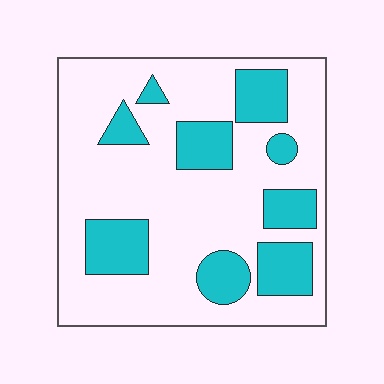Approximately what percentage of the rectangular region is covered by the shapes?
Approximately 25%.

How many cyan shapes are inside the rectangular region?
9.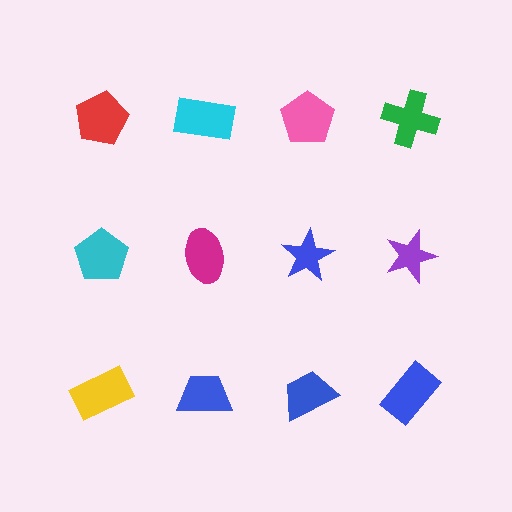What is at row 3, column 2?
A blue trapezoid.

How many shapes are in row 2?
4 shapes.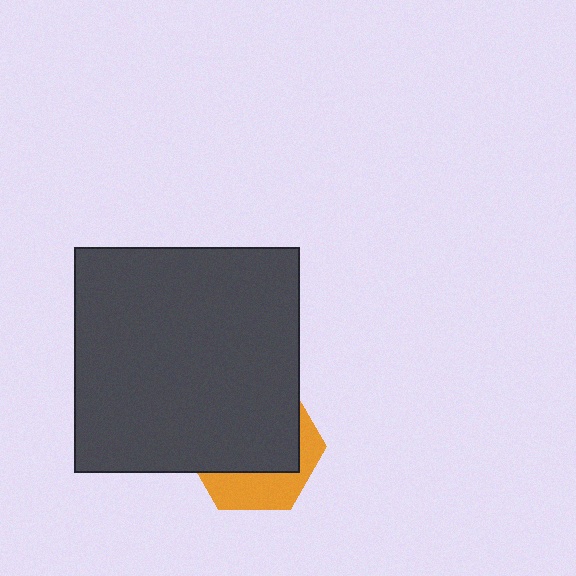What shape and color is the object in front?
The object in front is a dark gray square.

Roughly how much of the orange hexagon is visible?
A small part of it is visible (roughly 33%).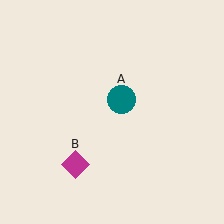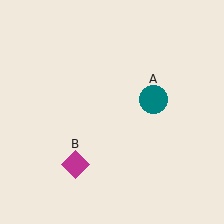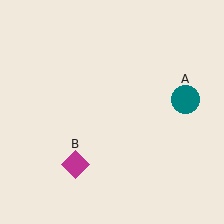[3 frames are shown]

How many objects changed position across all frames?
1 object changed position: teal circle (object A).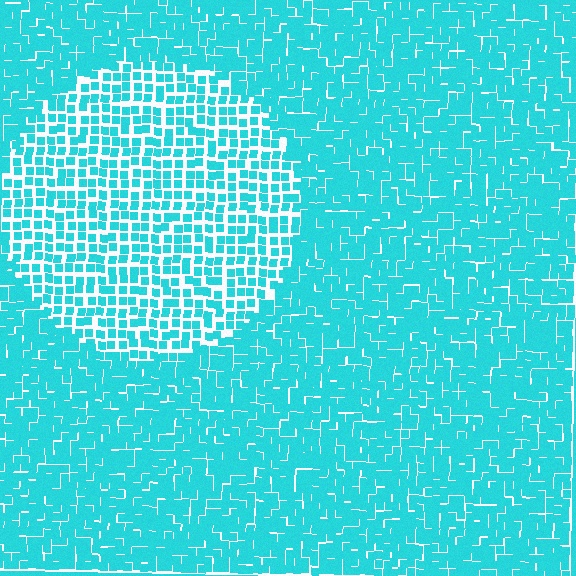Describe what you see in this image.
The image contains small cyan elements arranged at two different densities. A circle-shaped region is visible where the elements are less densely packed than the surrounding area.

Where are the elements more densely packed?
The elements are more densely packed outside the circle boundary.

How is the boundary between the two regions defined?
The boundary is defined by a change in element density (approximately 1.8x ratio). All elements are the same color, size, and shape.